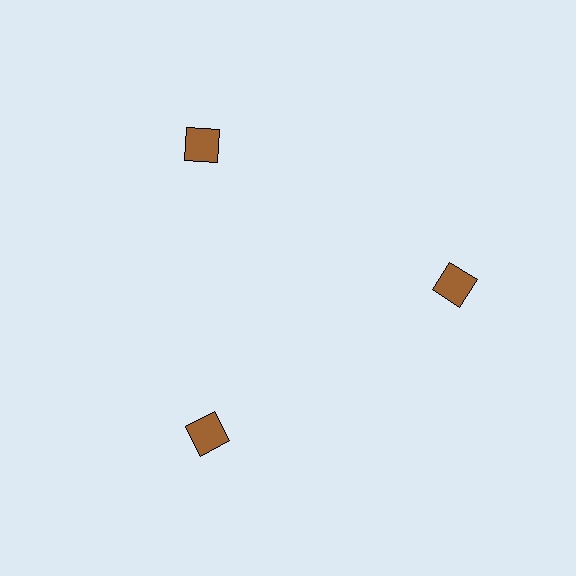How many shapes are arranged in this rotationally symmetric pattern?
There are 3 shapes, arranged in 3 groups of 1.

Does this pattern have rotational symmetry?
Yes, this pattern has 3-fold rotational symmetry. It looks the same after rotating 120 degrees around the center.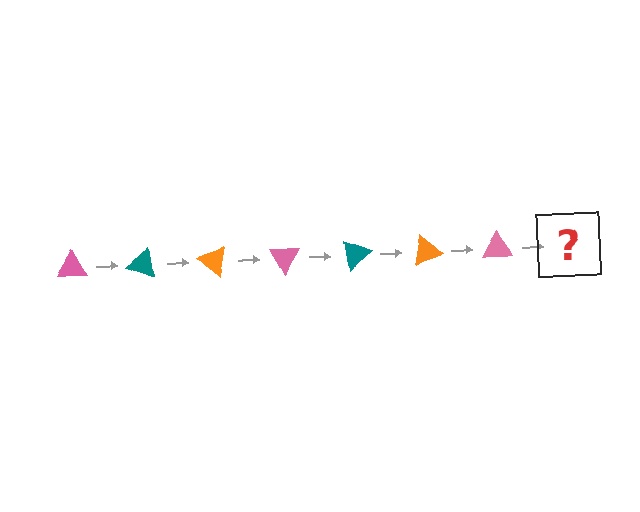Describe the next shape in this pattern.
It should be a teal triangle, rotated 140 degrees from the start.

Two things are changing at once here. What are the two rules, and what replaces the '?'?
The two rules are that it rotates 20 degrees each step and the color cycles through pink, teal, and orange. The '?' should be a teal triangle, rotated 140 degrees from the start.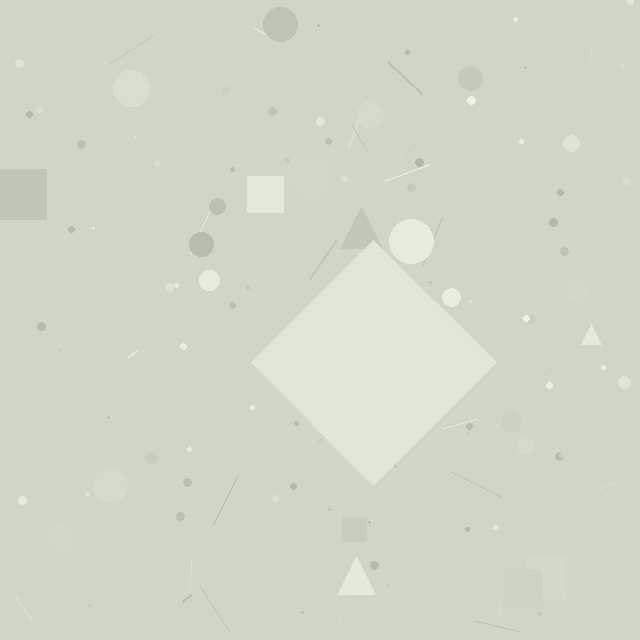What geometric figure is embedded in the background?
A diamond is embedded in the background.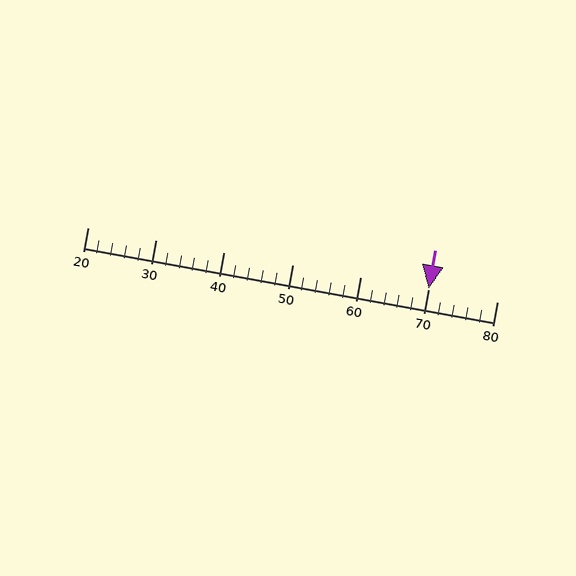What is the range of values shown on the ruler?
The ruler shows values from 20 to 80.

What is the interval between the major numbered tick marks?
The major tick marks are spaced 10 units apart.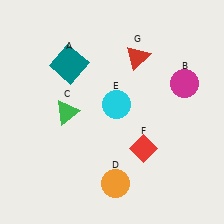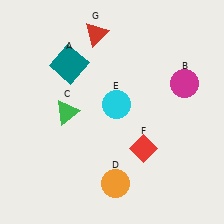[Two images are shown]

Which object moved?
The red triangle (G) moved left.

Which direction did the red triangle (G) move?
The red triangle (G) moved left.